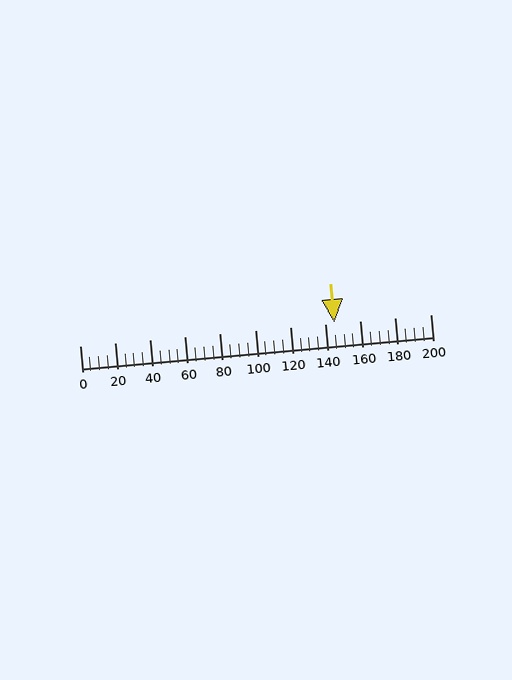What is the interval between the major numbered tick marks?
The major tick marks are spaced 20 units apart.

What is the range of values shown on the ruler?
The ruler shows values from 0 to 200.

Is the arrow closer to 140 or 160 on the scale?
The arrow is closer to 140.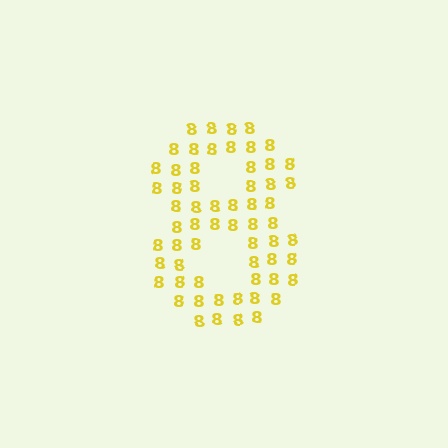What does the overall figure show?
The overall figure shows the digit 8.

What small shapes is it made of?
It is made of small digit 8's.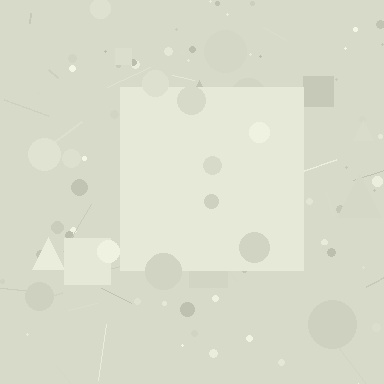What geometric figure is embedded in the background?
A square is embedded in the background.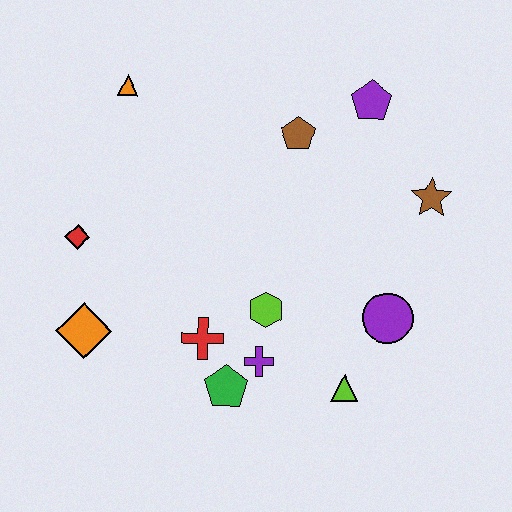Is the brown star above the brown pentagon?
No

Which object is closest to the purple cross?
The green pentagon is closest to the purple cross.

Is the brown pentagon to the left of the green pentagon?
No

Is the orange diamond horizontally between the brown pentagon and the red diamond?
Yes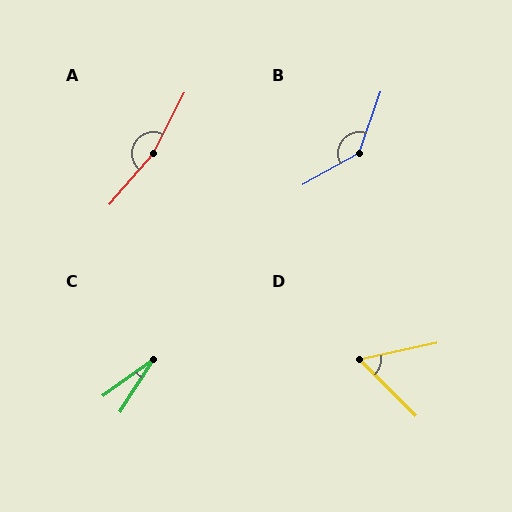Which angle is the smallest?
C, at approximately 21 degrees.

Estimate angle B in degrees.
Approximately 138 degrees.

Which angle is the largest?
A, at approximately 167 degrees.